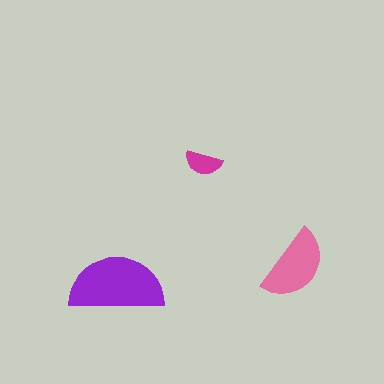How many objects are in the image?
There are 3 objects in the image.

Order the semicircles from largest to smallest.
the purple one, the pink one, the magenta one.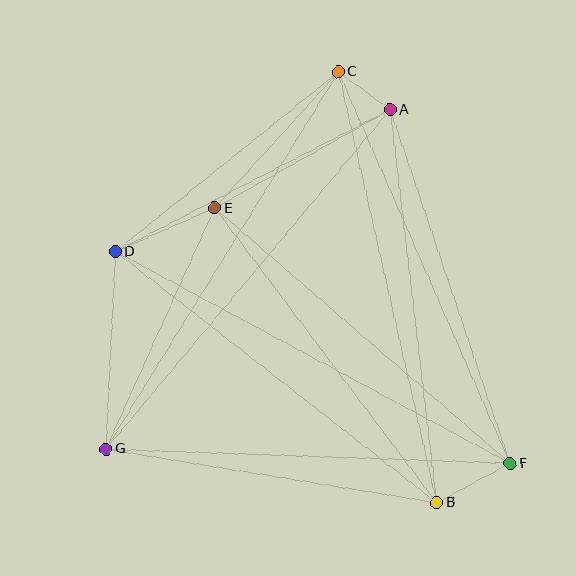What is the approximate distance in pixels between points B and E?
The distance between B and E is approximately 369 pixels.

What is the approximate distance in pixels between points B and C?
The distance between B and C is approximately 442 pixels.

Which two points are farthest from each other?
Points D and F are farthest from each other.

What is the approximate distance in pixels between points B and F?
The distance between B and F is approximately 83 pixels.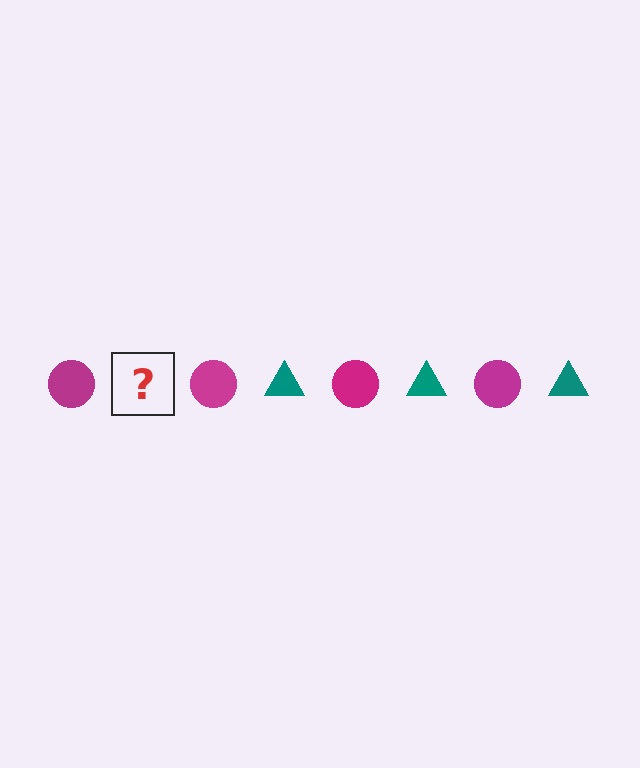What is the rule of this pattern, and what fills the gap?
The rule is that the pattern alternates between magenta circle and teal triangle. The gap should be filled with a teal triangle.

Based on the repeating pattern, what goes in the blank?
The blank should be a teal triangle.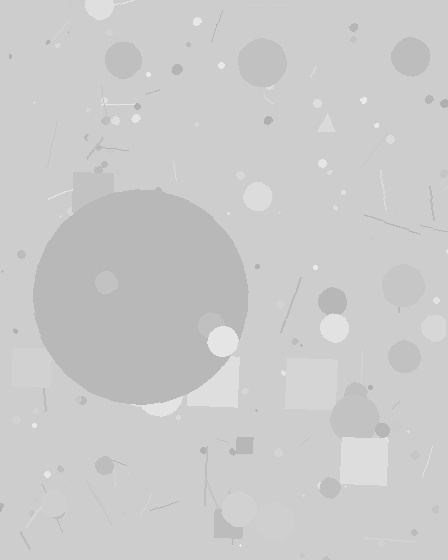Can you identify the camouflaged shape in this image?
The camouflaged shape is a circle.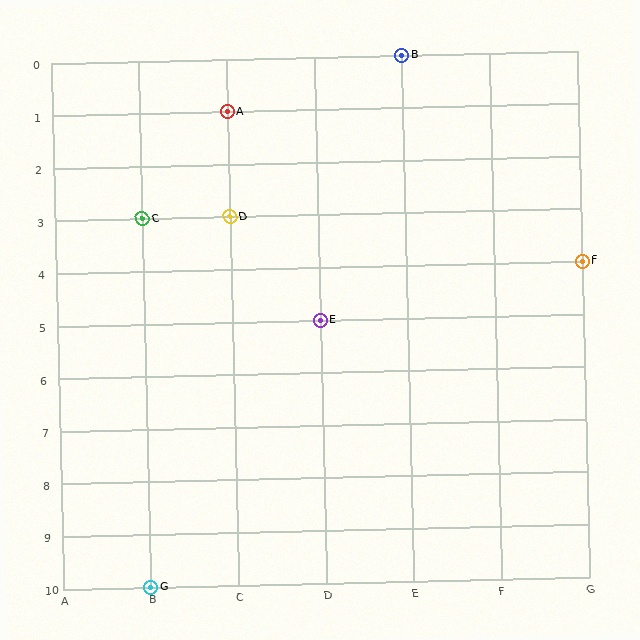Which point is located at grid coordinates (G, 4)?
Point F is at (G, 4).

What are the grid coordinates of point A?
Point A is at grid coordinates (C, 1).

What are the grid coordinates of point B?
Point B is at grid coordinates (E, 0).